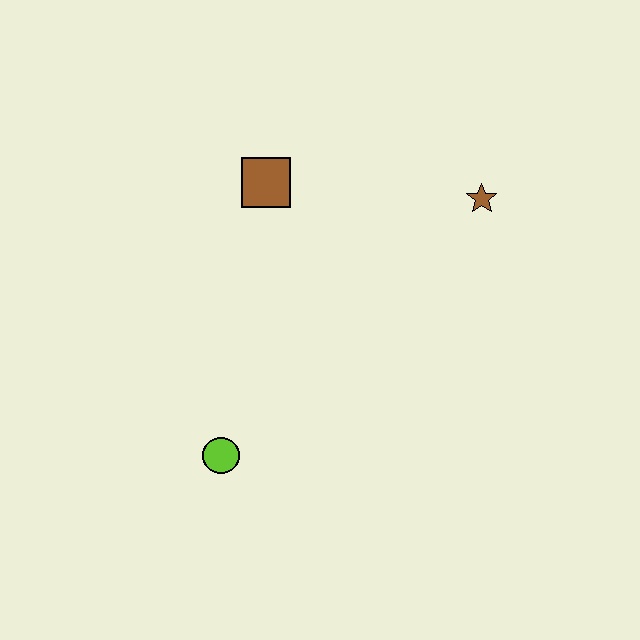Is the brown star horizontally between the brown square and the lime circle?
No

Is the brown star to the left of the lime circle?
No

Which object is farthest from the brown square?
The lime circle is farthest from the brown square.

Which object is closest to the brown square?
The brown star is closest to the brown square.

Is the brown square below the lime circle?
No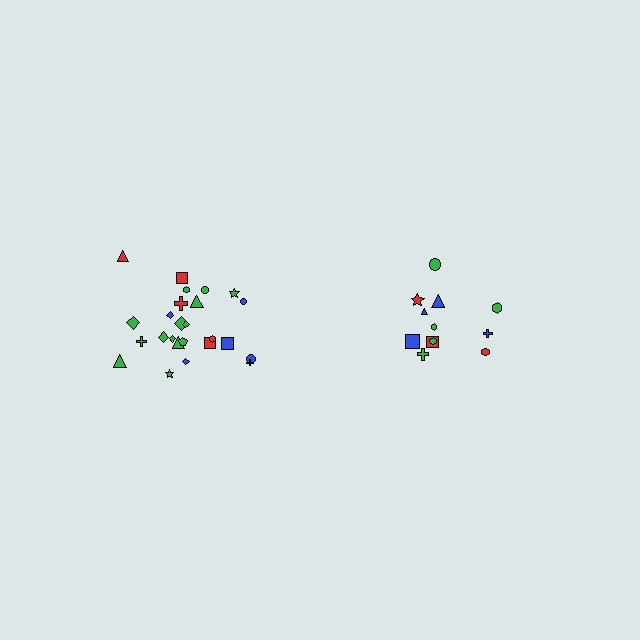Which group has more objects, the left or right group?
The left group.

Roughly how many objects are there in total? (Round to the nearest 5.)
Roughly 35 objects in total.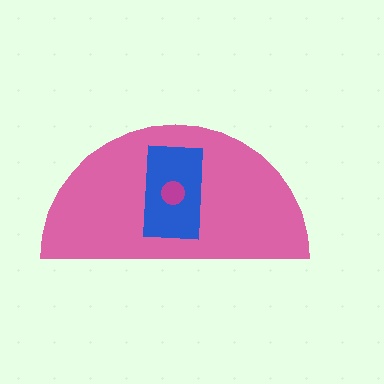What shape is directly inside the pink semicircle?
The blue rectangle.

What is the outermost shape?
The pink semicircle.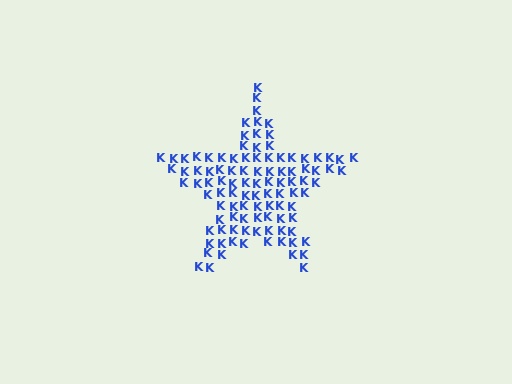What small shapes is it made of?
It is made of small letter K's.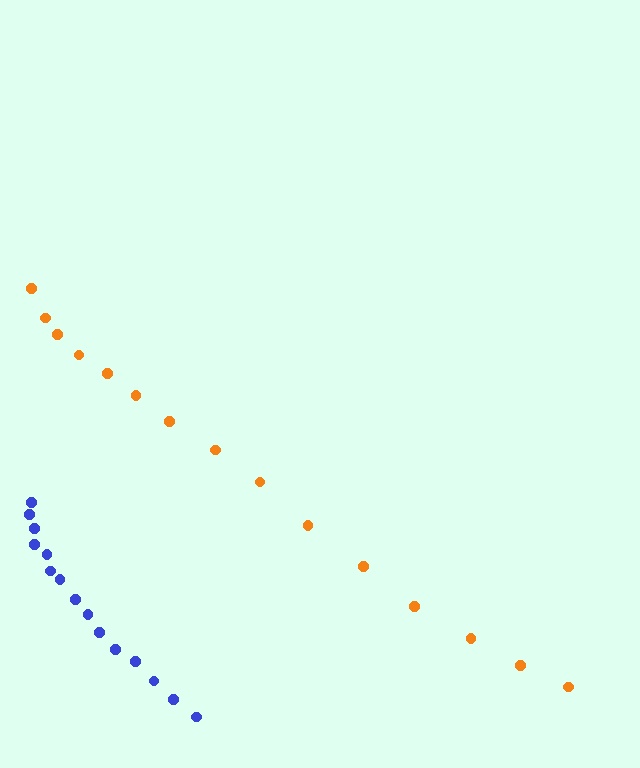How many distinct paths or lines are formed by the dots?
There are 2 distinct paths.